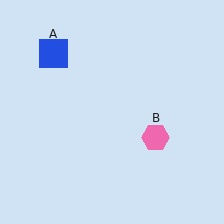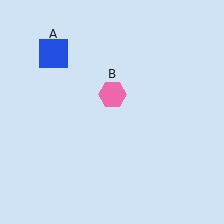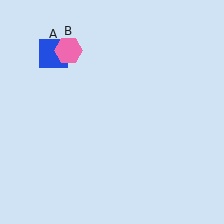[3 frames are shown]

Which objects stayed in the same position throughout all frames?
Blue square (object A) remained stationary.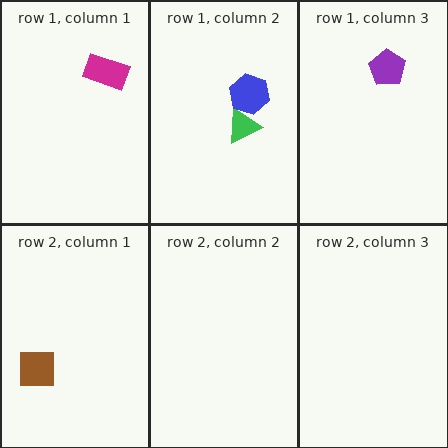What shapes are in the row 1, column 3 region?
The purple pentagon.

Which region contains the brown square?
The row 2, column 1 region.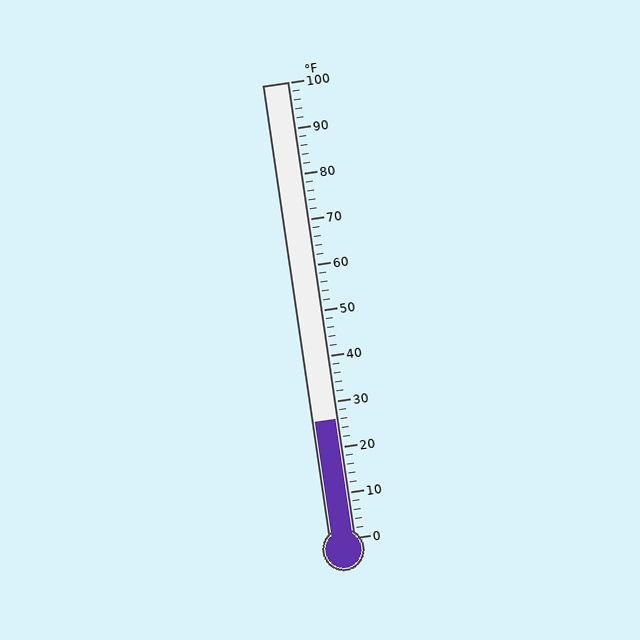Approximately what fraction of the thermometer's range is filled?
The thermometer is filled to approximately 25% of its range.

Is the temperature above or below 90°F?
The temperature is below 90°F.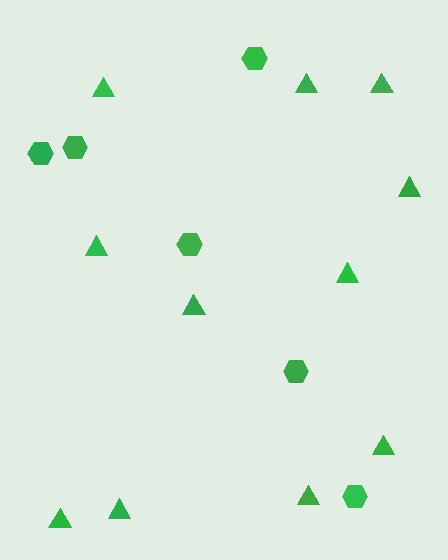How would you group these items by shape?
There are 2 groups: one group of triangles (11) and one group of hexagons (6).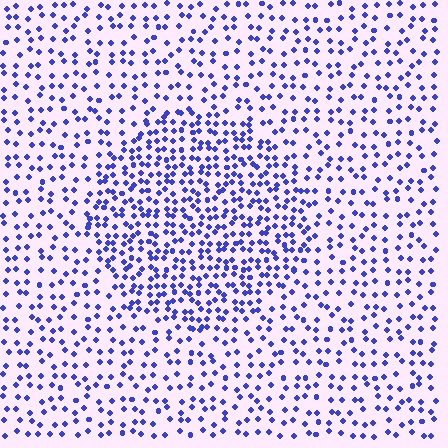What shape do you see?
I see a circle.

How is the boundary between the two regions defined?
The boundary is defined by a change in element density (approximately 1.8x ratio). All elements are the same color, size, and shape.